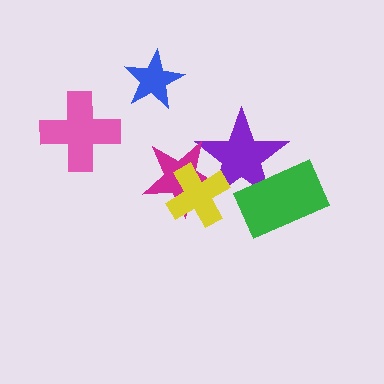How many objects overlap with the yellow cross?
2 objects overlap with the yellow cross.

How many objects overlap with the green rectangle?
1 object overlaps with the green rectangle.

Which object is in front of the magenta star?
The yellow cross is in front of the magenta star.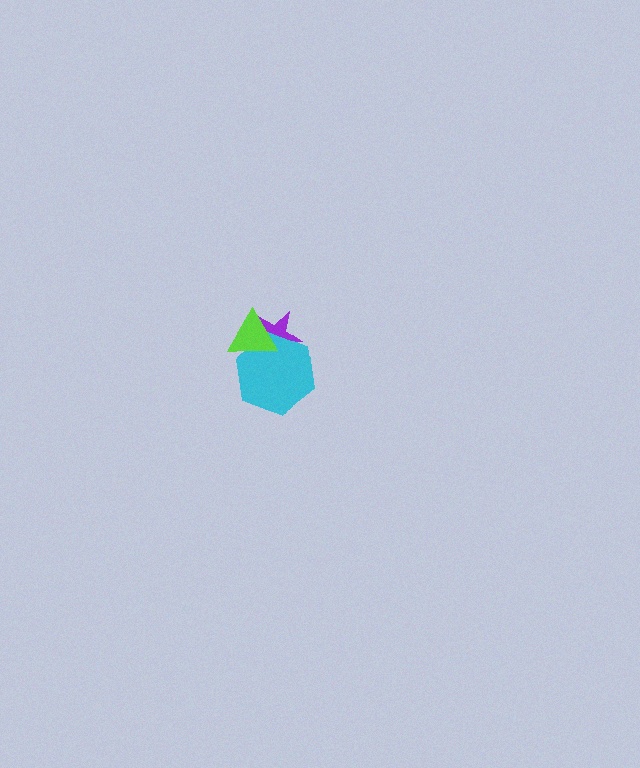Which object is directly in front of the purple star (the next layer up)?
The cyan hexagon is directly in front of the purple star.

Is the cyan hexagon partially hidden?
Yes, it is partially covered by another shape.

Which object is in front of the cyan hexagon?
The lime triangle is in front of the cyan hexagon.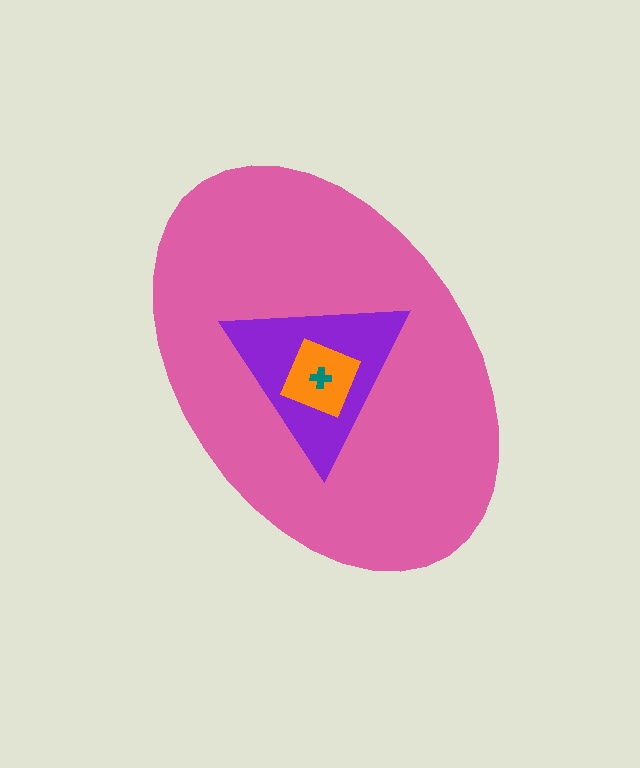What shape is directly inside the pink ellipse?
The purple triangle.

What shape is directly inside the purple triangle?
The orange diamond.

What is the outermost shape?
The pink ellipse.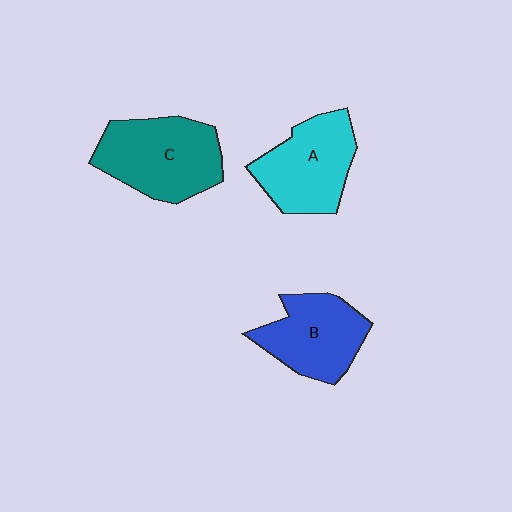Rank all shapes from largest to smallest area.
From largest to smallest: C (teal), A (cyan), B (blue).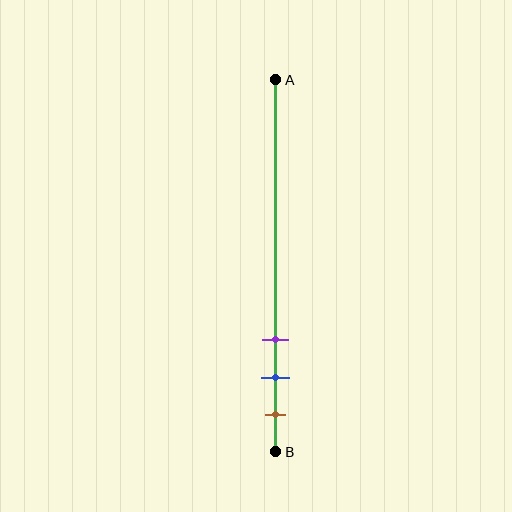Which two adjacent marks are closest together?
The blue and brown marks are the closest adjacent pair.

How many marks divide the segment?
There are 3 marks dividing the segment.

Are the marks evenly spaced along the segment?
Yes, the marks are approximately evenly spaced.